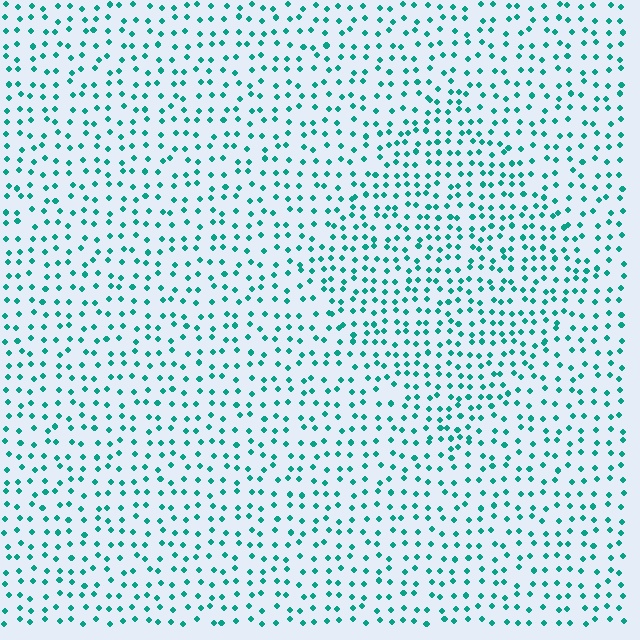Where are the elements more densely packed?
The elements are more densely packed inside the diamond boundary.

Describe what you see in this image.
The image contains small teal elements arranged at two different densities. A diamond-shaped region is visible where the elements are more densely packed than the surrounding area.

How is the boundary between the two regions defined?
The boundary is defined by a change in element density (approximately 1.5x ratio). All elements are the same color, size, and shape.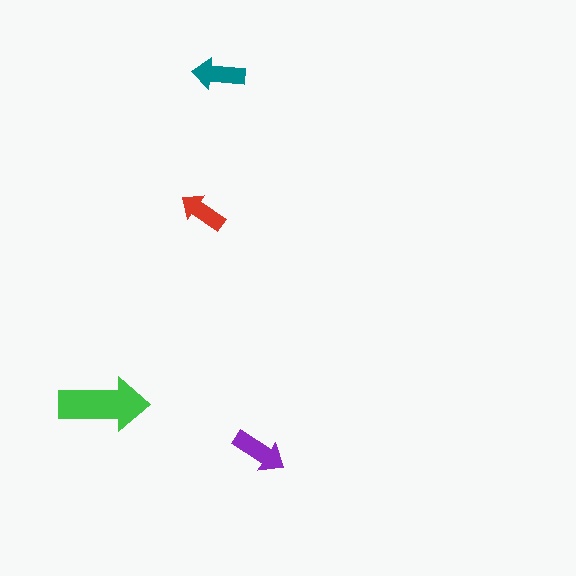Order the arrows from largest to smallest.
the green one, the purple one, the teal one, the red one.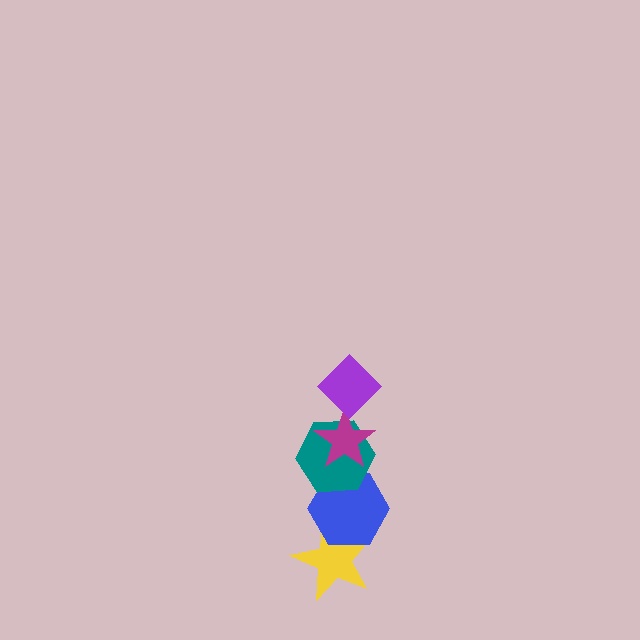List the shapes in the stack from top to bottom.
From top to bottom: the purple diamond, the magenta star, the teal hexagon, the blue hexagon, the yellow star.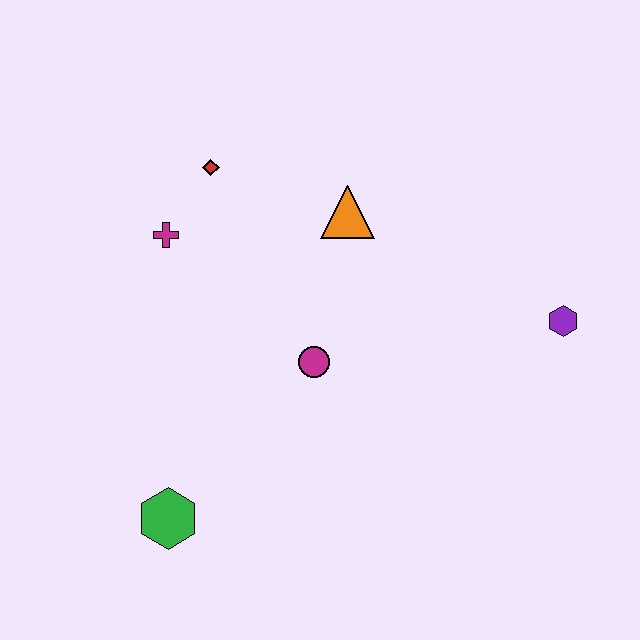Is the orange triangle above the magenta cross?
Yes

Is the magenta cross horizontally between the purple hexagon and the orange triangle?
No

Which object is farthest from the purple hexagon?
The green hexagon is farthest from the purple hexagon.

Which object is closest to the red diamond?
The magenta cross is closest to the red diamond.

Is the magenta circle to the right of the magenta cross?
Yes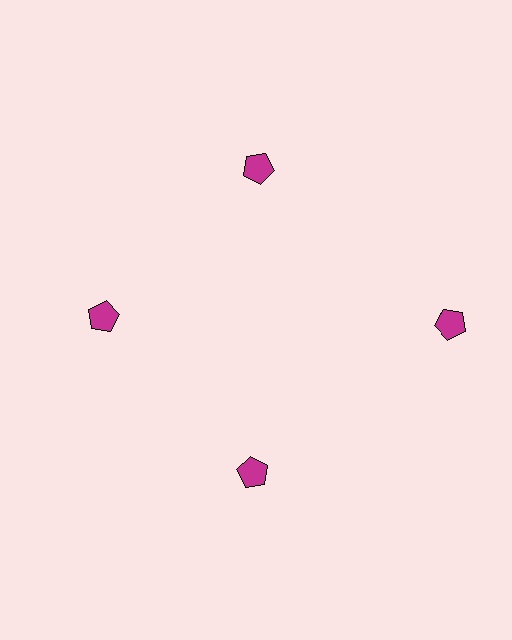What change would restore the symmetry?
The symmetry would be restored by moving it inward, back onto the ring so that all 4 pentagons sit at equal angles and equal distance from the center.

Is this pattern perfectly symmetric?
No. The 4 magenta pentagons are arranged in a ring, but one element near the 3 o'clock position is pushed outward from the center, breaking the 4-fold rotational symmetry.